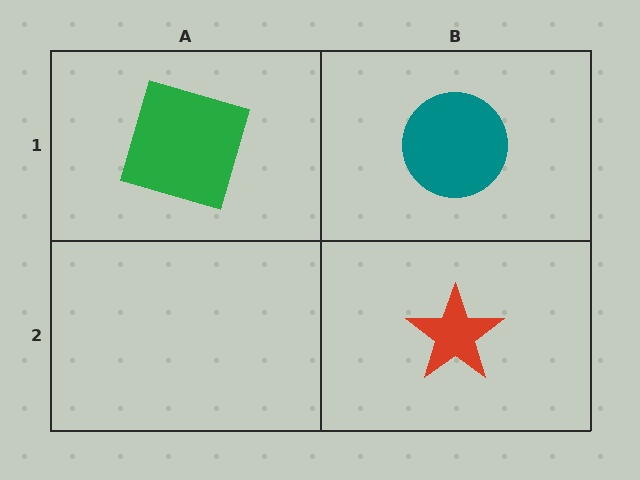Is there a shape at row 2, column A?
No, that cell is empty.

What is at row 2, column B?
A red star.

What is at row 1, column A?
A green square.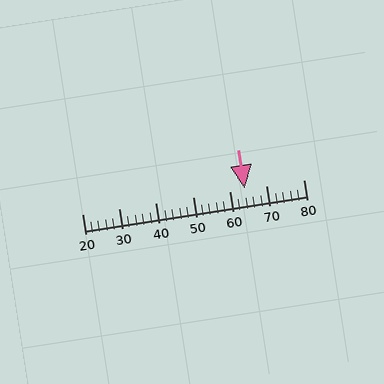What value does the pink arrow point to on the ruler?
The pink arrow points to approximately 64.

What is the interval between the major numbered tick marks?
The major tick marks are spaced 10 units apart.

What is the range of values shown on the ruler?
The ruler shows values from 20 to 80.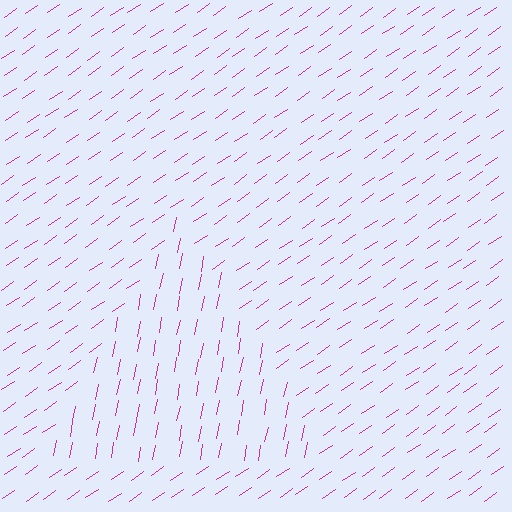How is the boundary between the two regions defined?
The boundary is defined purely by a change in line orientation (approximately 45 degrees difference). All lines are the same color and thickness.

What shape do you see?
I see a triangle.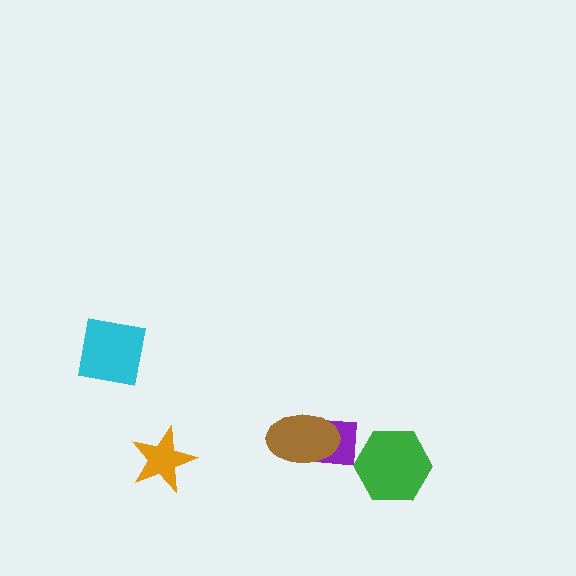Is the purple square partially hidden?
Yes, it is partially covered by another shape.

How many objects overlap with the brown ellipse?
1 object overlaps with the brown ellipse.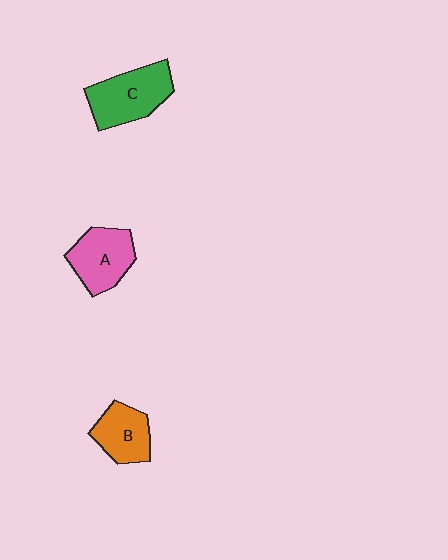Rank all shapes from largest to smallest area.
From largest to smallest: C (green), A (pink), B (orange).